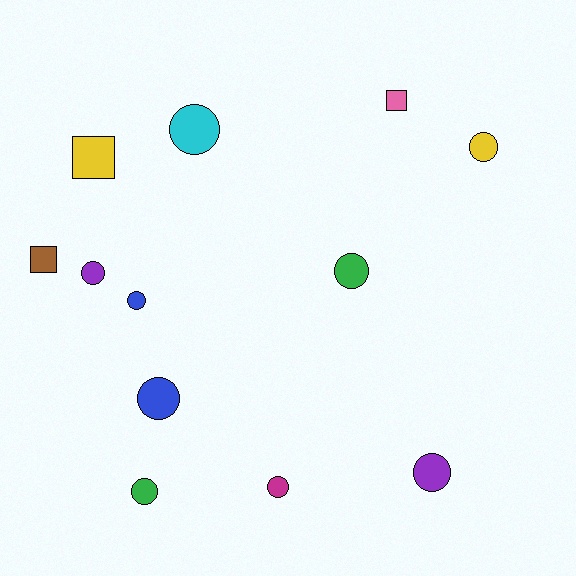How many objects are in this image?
There are 12 objects.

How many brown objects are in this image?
There is 1 brown object.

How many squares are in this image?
There are 3 squares.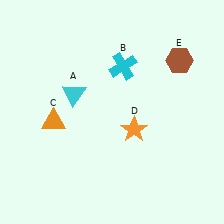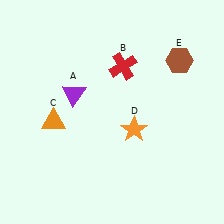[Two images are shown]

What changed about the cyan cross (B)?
In Image 1, B is cyan. In Image 2, it changed to red.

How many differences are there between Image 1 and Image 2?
There are 2 differences between the two images.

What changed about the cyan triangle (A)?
In Image 1, A is cyan. In Image 2, it changed to purple.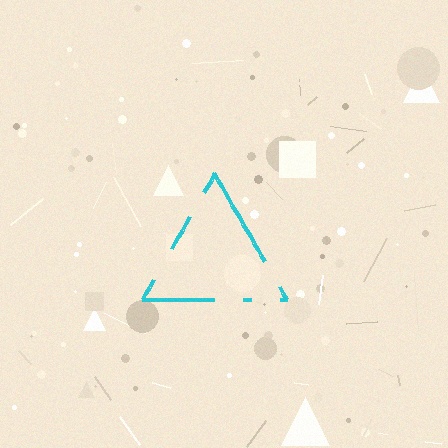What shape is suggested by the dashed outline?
The dashed outline suggests a triangle.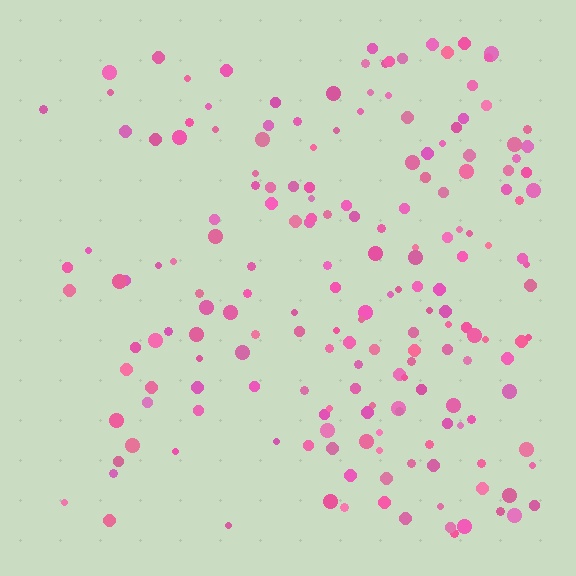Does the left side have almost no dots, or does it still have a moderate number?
Still a moderate number, just noticeably fewer than the right.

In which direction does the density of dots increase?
From left to right, with the right side densest.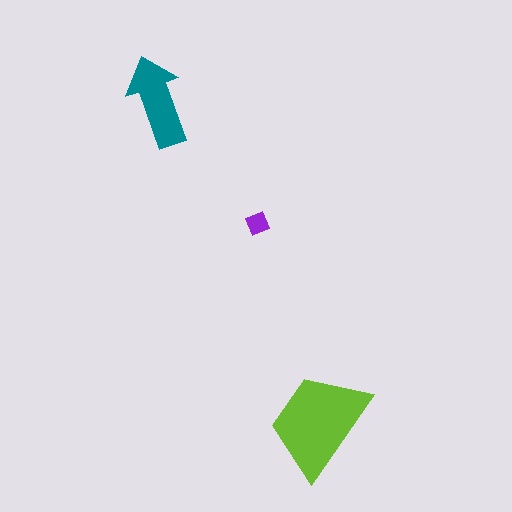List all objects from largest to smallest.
The lime trapezoid, the teal arrow, the purple diamond.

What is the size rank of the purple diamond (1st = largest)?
3rd.